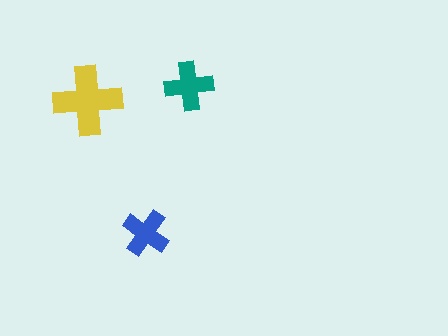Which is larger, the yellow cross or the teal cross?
The yellow one.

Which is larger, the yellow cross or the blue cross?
The yellow one.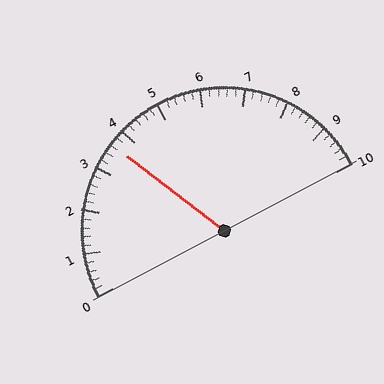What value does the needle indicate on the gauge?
The needle indicates approximately 3.6.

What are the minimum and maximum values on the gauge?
The gauge ranges from 0 to 10.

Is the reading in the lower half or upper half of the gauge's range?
The reading is in the lower half of the range (0 to 10).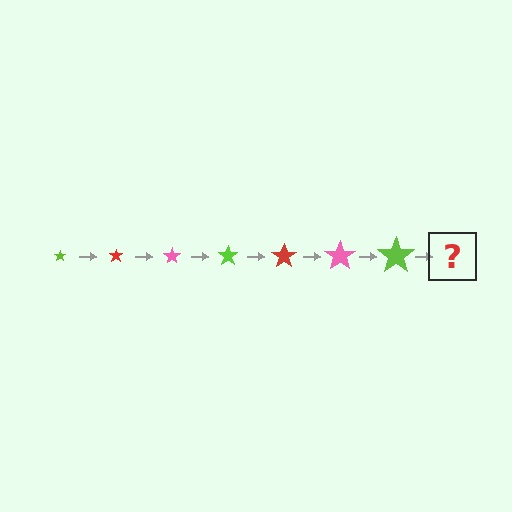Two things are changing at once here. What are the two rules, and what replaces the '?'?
The two rules are that the star grows larger each step and the color cycles through lime, red, and pink. The '?' should be a red star, larger than the previous one.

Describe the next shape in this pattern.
It should be a red star, larger than the previous one.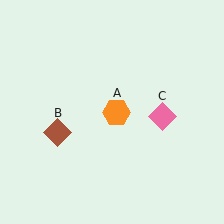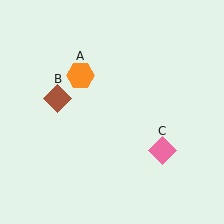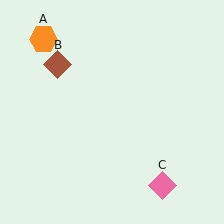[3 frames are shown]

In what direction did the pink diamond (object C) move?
The pink diamond (object C) moved down.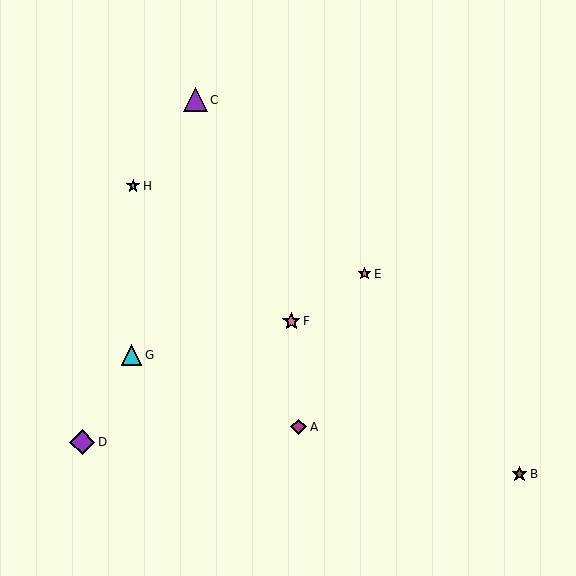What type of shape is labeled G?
Shape G is a cyan triangle.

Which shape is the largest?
The purple diamond (labeled D) is the largest.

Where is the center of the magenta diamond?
The center of the magenta diamond is at (299, 427).